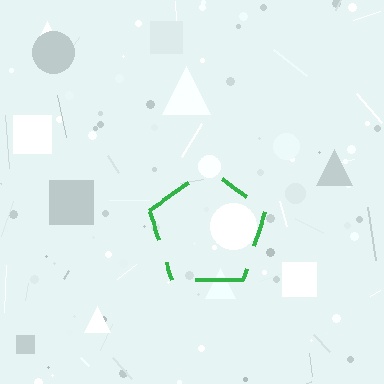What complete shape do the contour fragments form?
The contour fragments form a pentagon.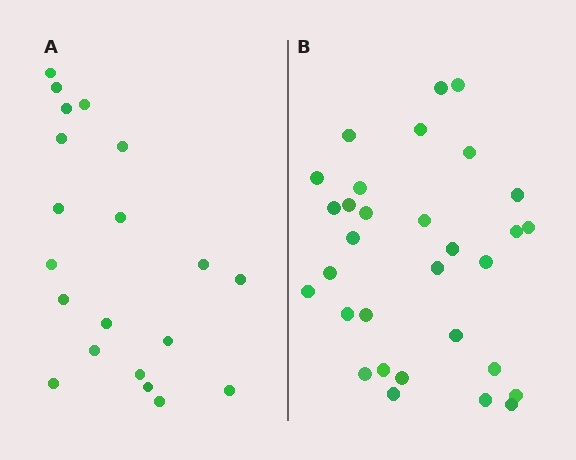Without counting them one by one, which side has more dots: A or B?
Region B (the right region) has more dots.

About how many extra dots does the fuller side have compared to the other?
Region B has roughly 12 or so more dots than region A.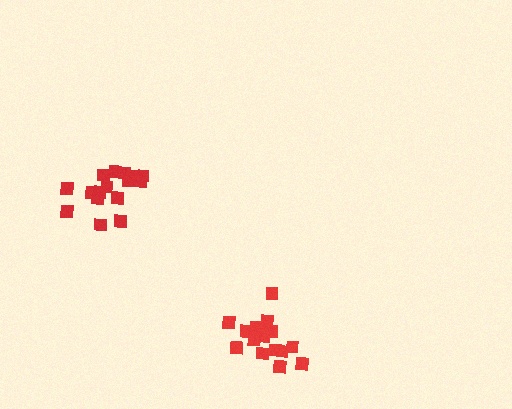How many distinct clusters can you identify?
There are 2 distinct clusters.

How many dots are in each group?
Group 1: 16 dots, Group 2: 16 dots (32 total).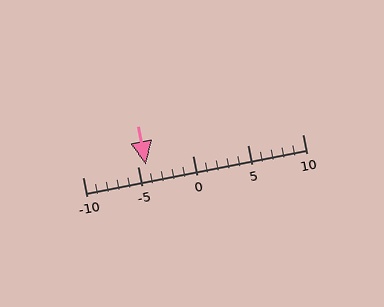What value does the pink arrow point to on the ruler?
The pink arrow points to approximately -4.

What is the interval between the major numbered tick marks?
The major tick marks are spaced 5 units apart.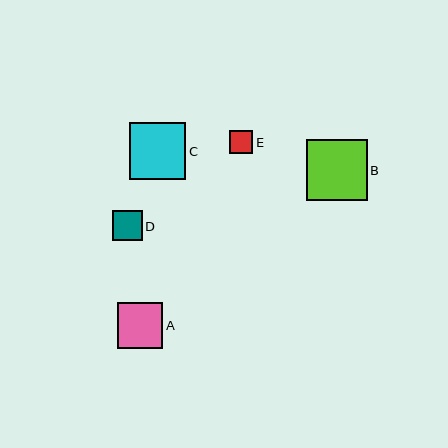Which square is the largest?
Square B is the largest with a size of approximately 61 pixels.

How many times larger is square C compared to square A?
Square C is approximately 1.2 times the size of square A.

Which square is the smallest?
Square E is the smallest with a size of approximately 23 pixels.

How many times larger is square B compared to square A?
Square B is approximately 1.3 times the size of square A.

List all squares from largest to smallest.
From largest to smallest: B, C, A, D, E.